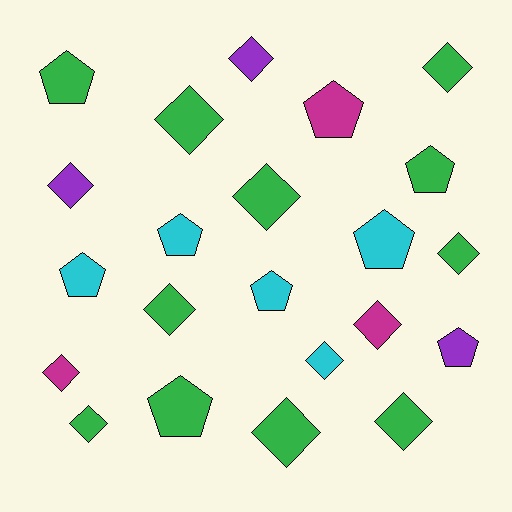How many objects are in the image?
There are 22 objects.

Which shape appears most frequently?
Diamond, with 13 objects.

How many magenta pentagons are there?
There is 1 magenta pentagon.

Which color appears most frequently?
Green, with 11 objects.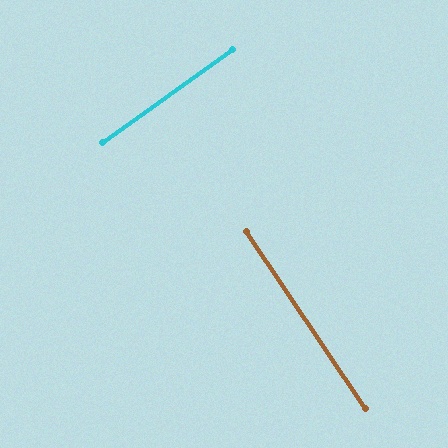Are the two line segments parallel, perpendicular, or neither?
Perpendicular — they meet at approximately 88°.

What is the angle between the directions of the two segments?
Approximately 88 degrees.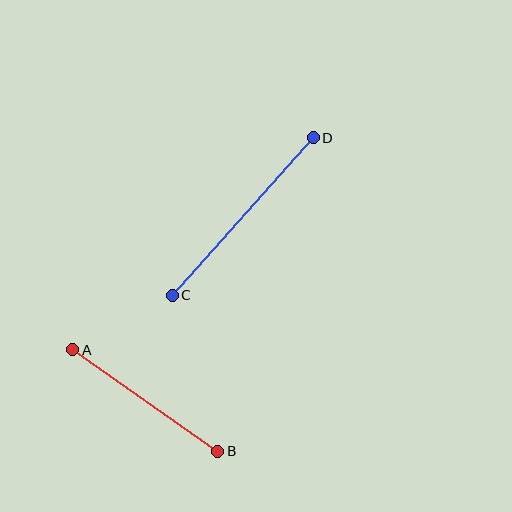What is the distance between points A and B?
The distance is approximately 177 pixels.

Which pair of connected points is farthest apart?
Points C and D are farthest apart.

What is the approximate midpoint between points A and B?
The midpoint is at approximately (145, 400) pixels.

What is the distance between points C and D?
The distance is approximately 212 pixels.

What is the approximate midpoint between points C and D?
The midpoint is at approximately (243, 217) pixels.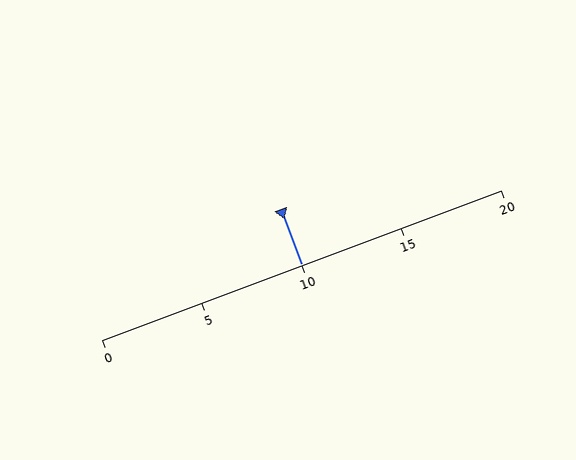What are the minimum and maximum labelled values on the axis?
The axis runs from 0 to 20.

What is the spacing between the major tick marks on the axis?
The major ticks are spaced 5 apart.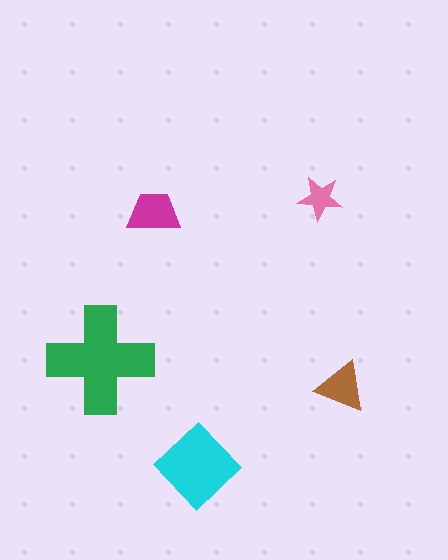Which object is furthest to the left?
The green cross is leftmost.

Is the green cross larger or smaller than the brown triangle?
Larger.